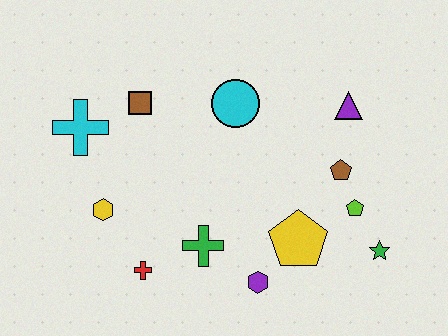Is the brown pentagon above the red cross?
Yes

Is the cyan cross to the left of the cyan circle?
Yes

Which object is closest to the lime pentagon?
The brown pentagon is closest to the lime pentagon.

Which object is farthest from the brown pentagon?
The cyan cross is farthest from the brown pentagon.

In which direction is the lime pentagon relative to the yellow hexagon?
The lime pentagon is to the right of the yellow hexagon.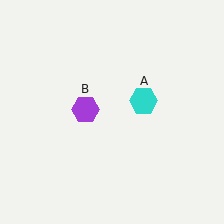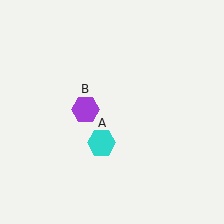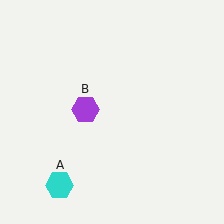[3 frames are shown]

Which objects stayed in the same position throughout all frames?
Purple hexagon (object B) remained stationary.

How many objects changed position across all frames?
1 object changed position: cyan hexagon (object A).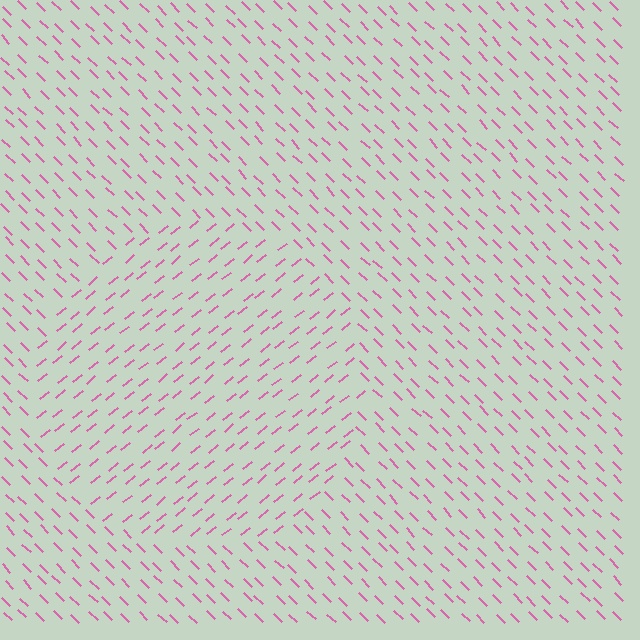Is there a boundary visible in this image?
Yes, there is a texture boundary formed by a change in line orientation.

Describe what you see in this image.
The image is filled with small pink line segments. A circle region in the image has lines oriented differently from the surrounding lines, creating a visible texture boundary.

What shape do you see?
I see a circle.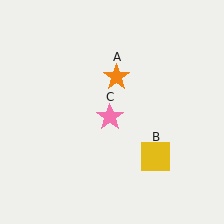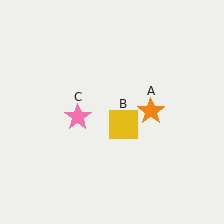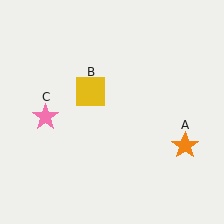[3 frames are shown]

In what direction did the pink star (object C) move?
The pink star (object C) moved left.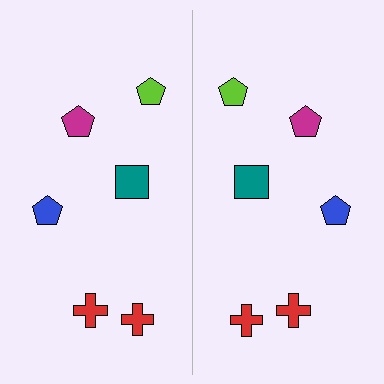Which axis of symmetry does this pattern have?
The pattern has a vertical axis of symmetry running through the center of the image.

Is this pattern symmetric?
Yes, this pattern has bilateral (reflection) symmetry.